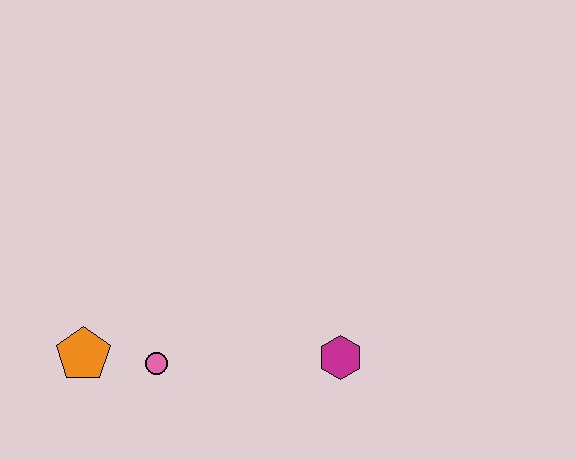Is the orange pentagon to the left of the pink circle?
Yes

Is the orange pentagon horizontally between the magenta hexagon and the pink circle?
No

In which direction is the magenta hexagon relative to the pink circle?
The magenta hexagon is to the right of the pink circle.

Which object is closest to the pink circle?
The orange pentagon is closest to the pink circle.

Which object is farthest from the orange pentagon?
The magenta hexagon is farthest from the orange pentagon.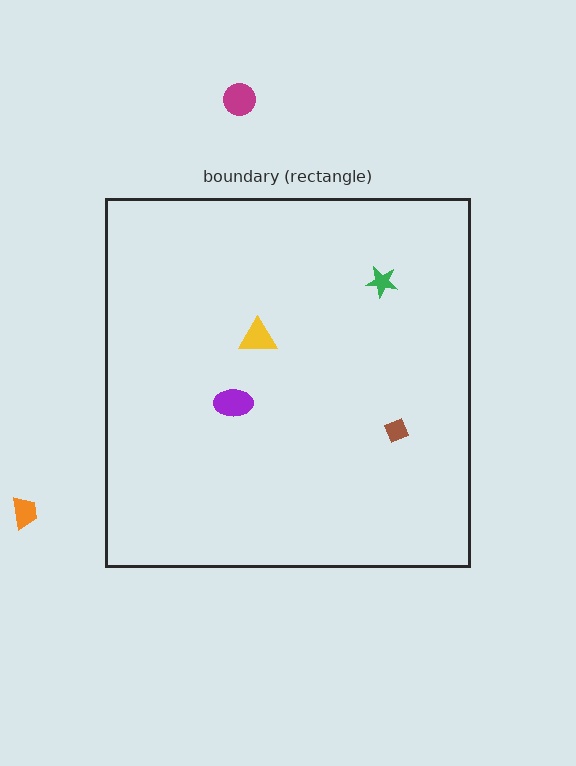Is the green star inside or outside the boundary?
Inside.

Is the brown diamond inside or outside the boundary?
Inside.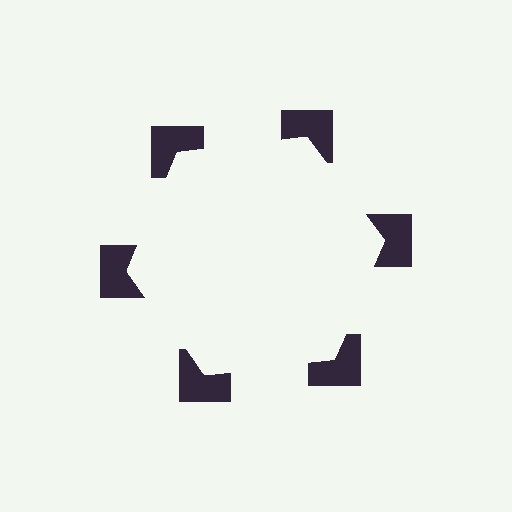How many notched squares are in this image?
There are 6 — one at each vertex of the illusory hexagon.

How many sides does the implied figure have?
6 sides.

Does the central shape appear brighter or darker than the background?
It typically appears slightly brighter than the background, even though no actual brightness change is drawn.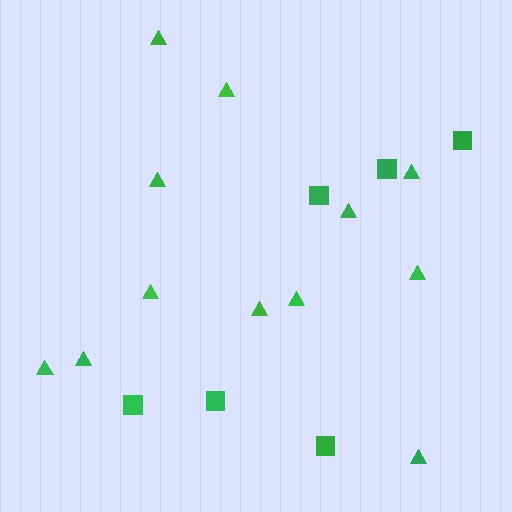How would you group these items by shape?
There are 2 groups: one group of triangles (12) and one group of squares (6).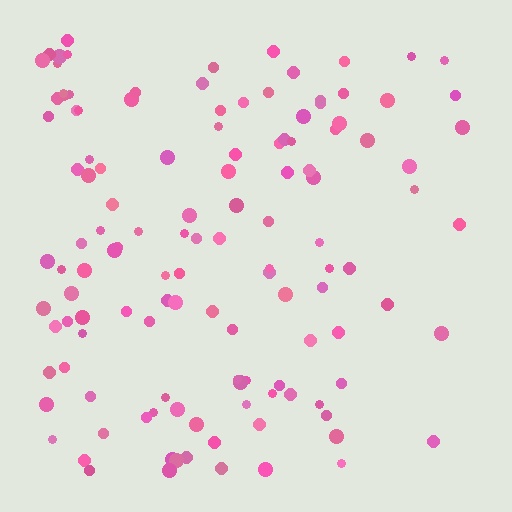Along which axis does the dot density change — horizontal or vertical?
Horizontal.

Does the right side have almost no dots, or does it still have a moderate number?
Still a moderate number, just noticeably fewer than the left.